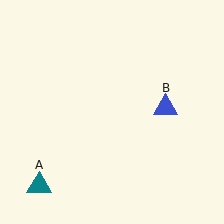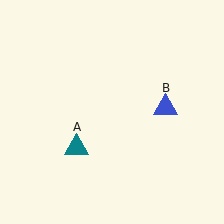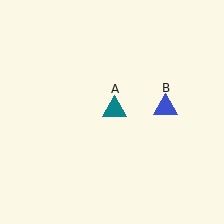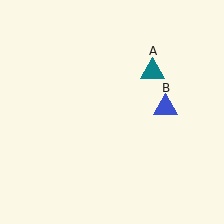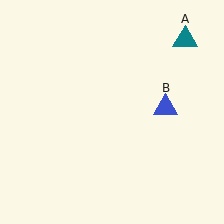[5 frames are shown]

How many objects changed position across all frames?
1 object changed position: teal triangle (object A).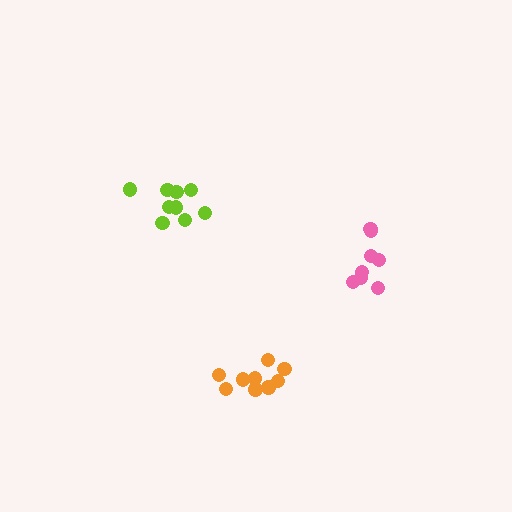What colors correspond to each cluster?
The clusters are colored: orange, lime, pink.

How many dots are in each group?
Group 1: 9 dots, Group 2: 9 dots, Group 3: 8 dots (26 total).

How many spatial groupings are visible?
There are 3 spatial groupings.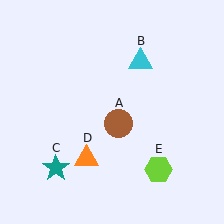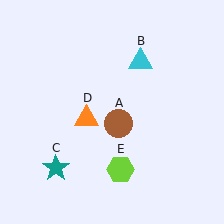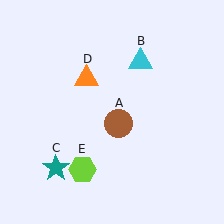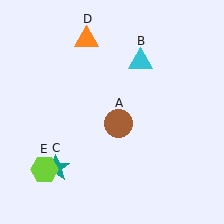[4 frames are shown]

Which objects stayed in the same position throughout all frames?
Brown circle (object A) and cyan triangle (object B) and teal star (object C) remained stationary.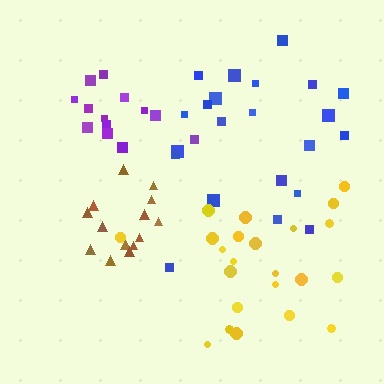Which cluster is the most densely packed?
Brown.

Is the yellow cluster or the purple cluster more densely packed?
Purple.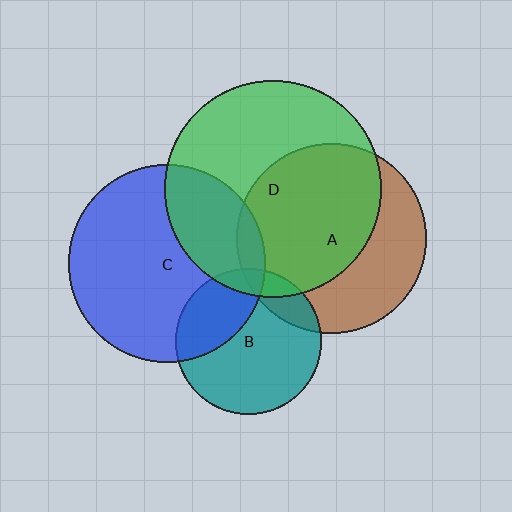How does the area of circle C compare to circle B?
Approximately 1.8 times.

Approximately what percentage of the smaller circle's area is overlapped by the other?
Approximately 60%.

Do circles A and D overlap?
Yes.